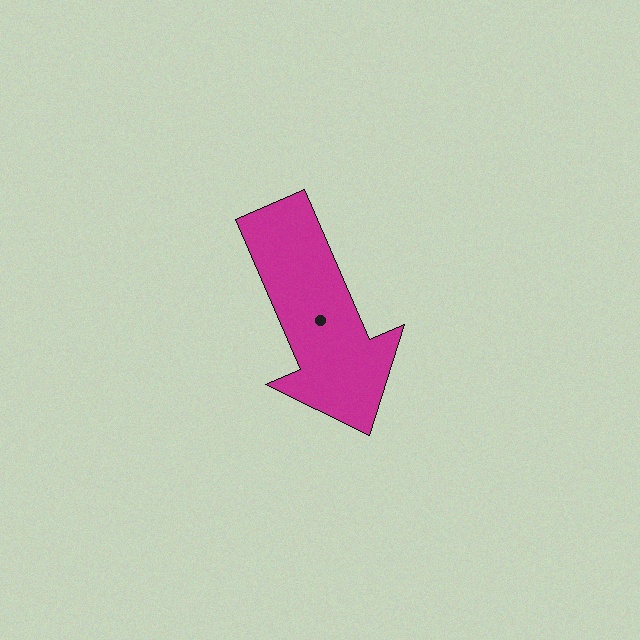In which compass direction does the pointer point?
Southeast.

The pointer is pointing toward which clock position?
Roughly 5 o'clock.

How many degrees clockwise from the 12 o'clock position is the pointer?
Approximately 157 degrees.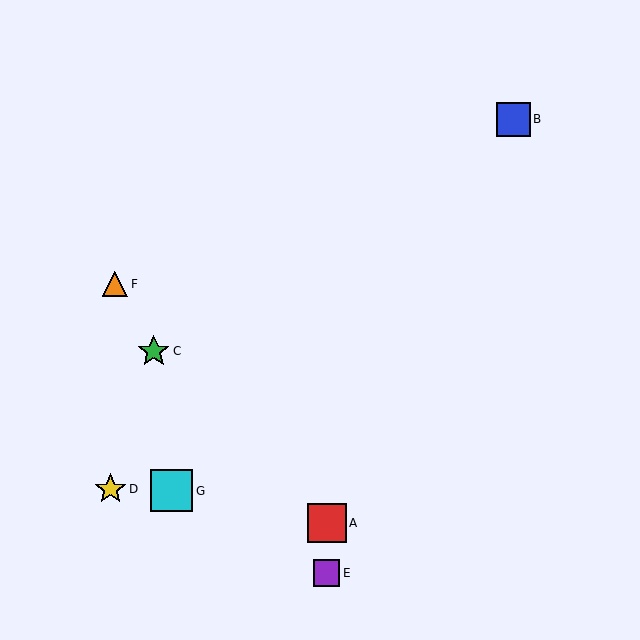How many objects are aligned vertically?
2 objects (A, E) are aligned vertically.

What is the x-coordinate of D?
Object D is at x≈111.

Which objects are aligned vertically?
Objects A, E are aligned vertically.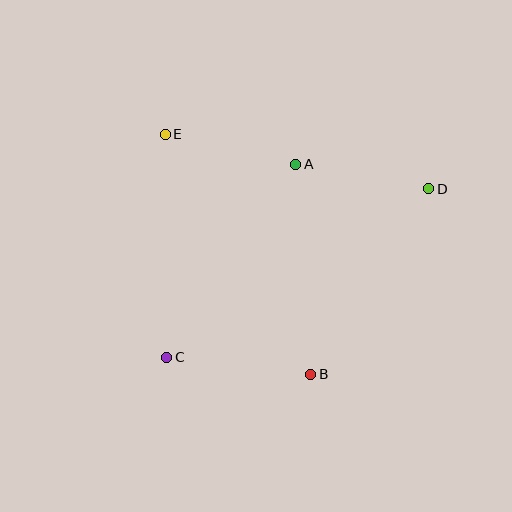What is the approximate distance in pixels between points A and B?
The distance between A and B is approximately 211 pixels.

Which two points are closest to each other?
Points A and E are closest to each other.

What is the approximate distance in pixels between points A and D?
The distance between A and D is approximately 135 pixels.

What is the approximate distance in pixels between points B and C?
The distance between B and C is approximately 145 pixels.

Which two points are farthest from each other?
Points C and D are farthest from each other.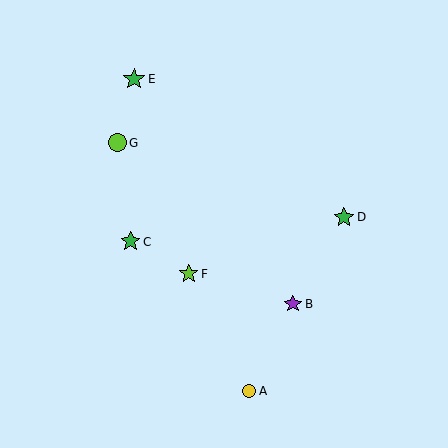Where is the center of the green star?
The center of the green star is at (344, 217).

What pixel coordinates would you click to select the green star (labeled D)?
Click at (344, 217) to select the green star D.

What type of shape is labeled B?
Shape B is a purple star.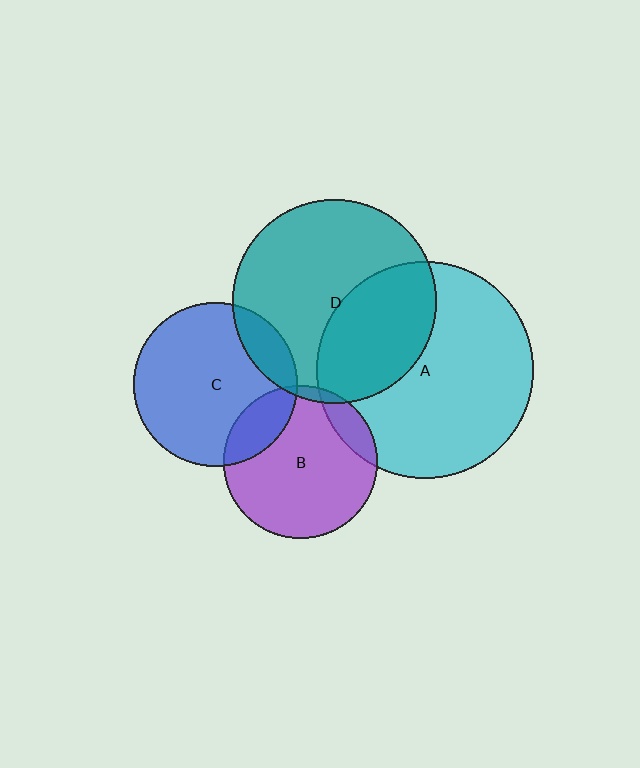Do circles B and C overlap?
Yes.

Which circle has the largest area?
Circle A (cyan).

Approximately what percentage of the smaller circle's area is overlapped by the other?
Approximately 20%.